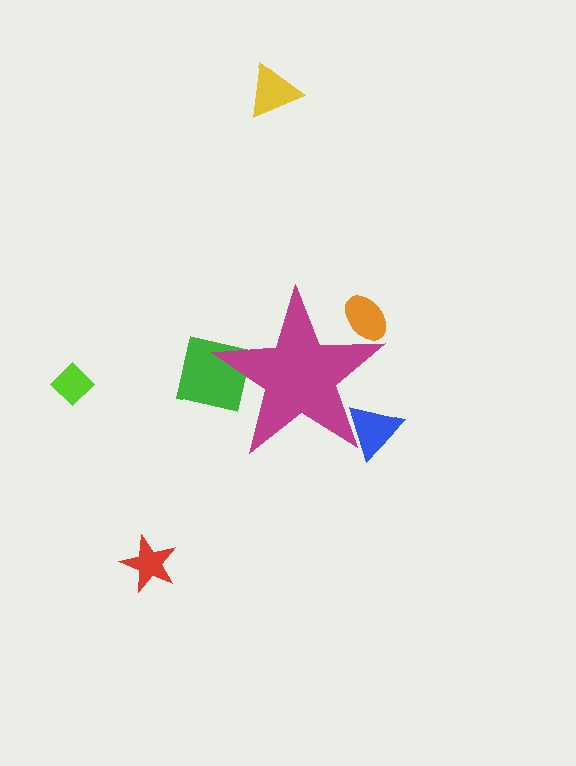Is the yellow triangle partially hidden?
No, the yellow triangle is fully visible.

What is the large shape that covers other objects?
A magenta star.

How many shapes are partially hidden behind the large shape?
3 shapes are partially hidden.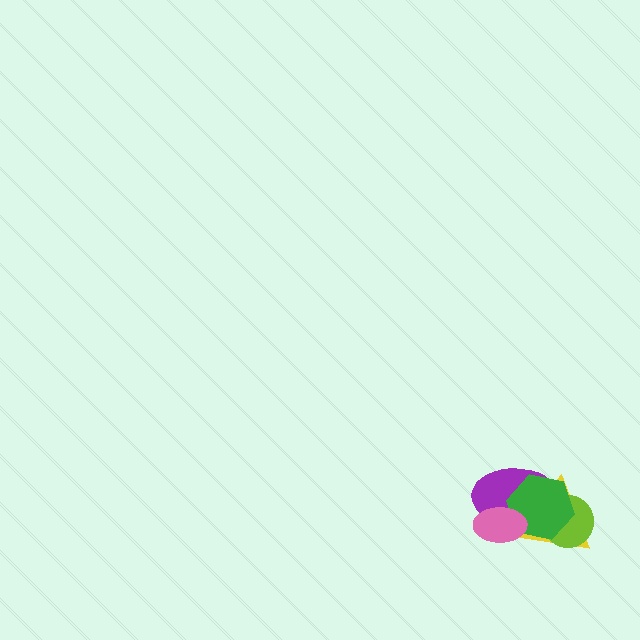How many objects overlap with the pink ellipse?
3 objects overlap with the pink ellipse.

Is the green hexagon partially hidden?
Yes, it is partially covered by another shape.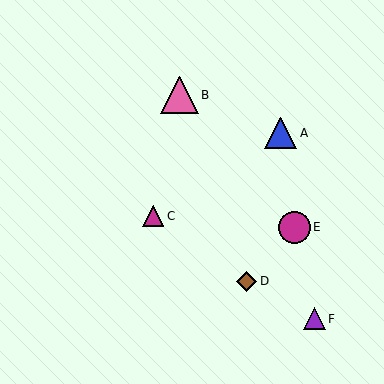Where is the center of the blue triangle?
The center of the blue triangle is at (281, 133).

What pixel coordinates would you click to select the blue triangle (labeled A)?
Click at (281, 133) to select the blue triangle A.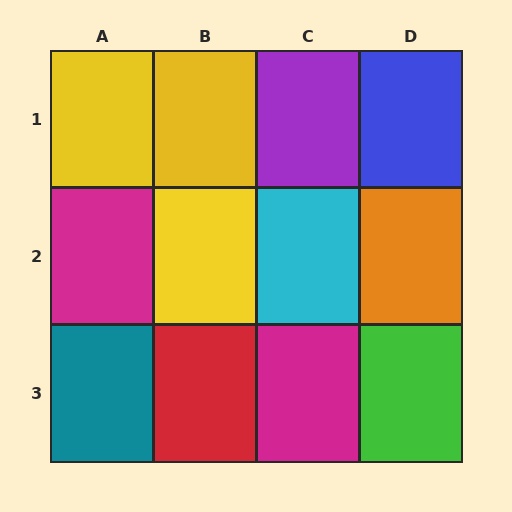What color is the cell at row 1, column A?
Yellow.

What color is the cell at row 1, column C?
Purple.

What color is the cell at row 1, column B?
Yellow.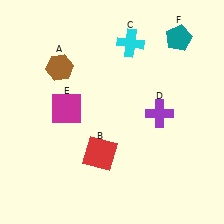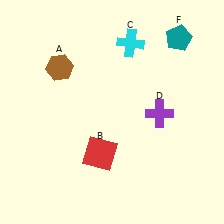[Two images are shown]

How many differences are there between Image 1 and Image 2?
There is 1 difference between the two images.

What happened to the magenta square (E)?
The magenta square (E) was removed in Image 2. It was in the top-left area of Image 1.